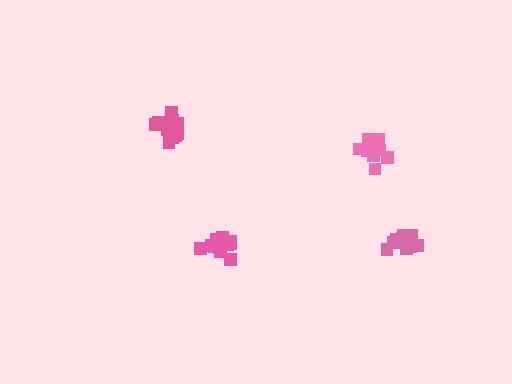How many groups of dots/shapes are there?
There are 4 groups.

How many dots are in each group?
Group 1: 12 dots, Group 2: 12 dots, Group 3: 12 dots, Group 4: 13 dots (49 total).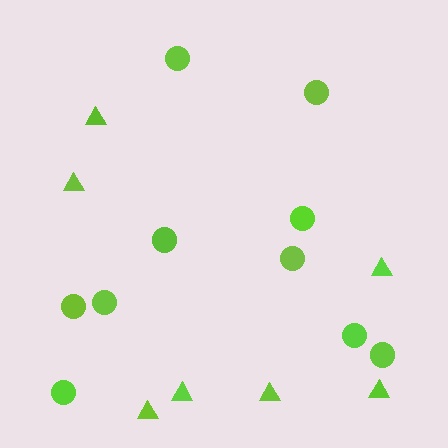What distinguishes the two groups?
There are 2 groups: one group of triangles (7) and one group of circles (10).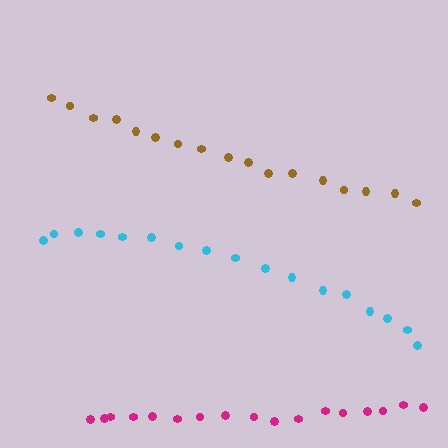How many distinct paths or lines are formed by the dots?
There are 3 distinct paths.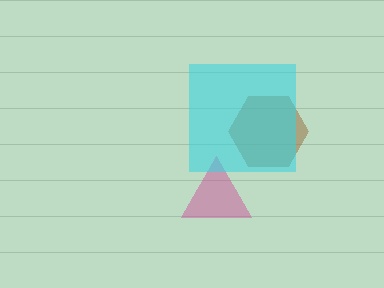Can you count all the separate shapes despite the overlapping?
Yes, there are 3 separate shapes.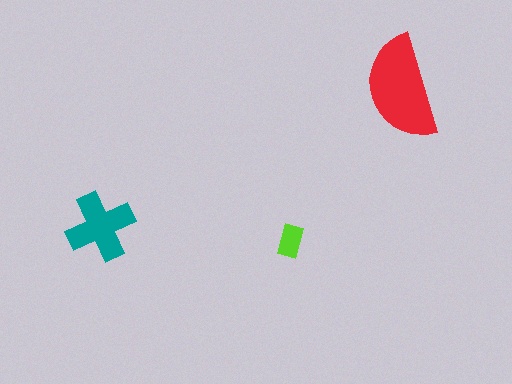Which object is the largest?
The red semicircle.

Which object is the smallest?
The lime rectangle.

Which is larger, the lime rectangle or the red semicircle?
The red semicircle.